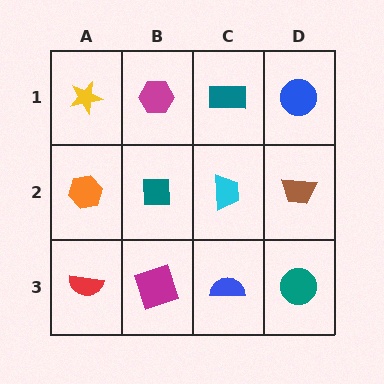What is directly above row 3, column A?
An orange hexagon.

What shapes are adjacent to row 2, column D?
A blue circle (row 1, column D), a teal circle (row 3, column D), a cyan trapezoid (row 2, column C).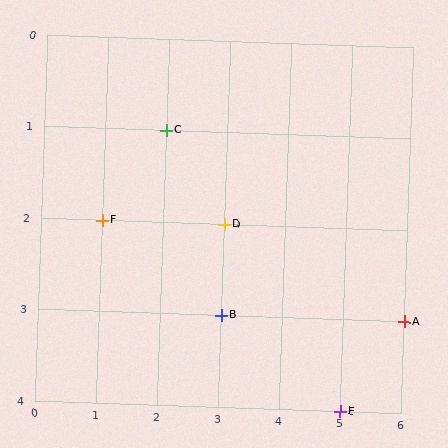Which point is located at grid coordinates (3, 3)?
Point B is at (3, 3).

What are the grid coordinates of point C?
Point C is at grid coordinates (2, 1).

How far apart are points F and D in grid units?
Points F and D are 2 columns apart.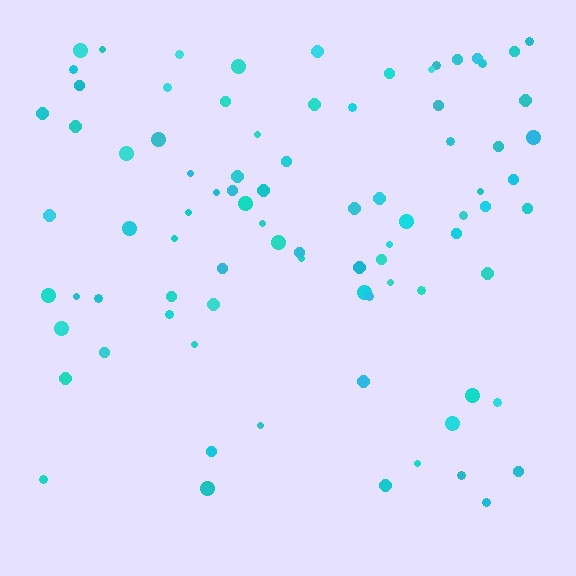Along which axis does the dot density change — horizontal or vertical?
Vertical.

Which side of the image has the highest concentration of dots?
The top.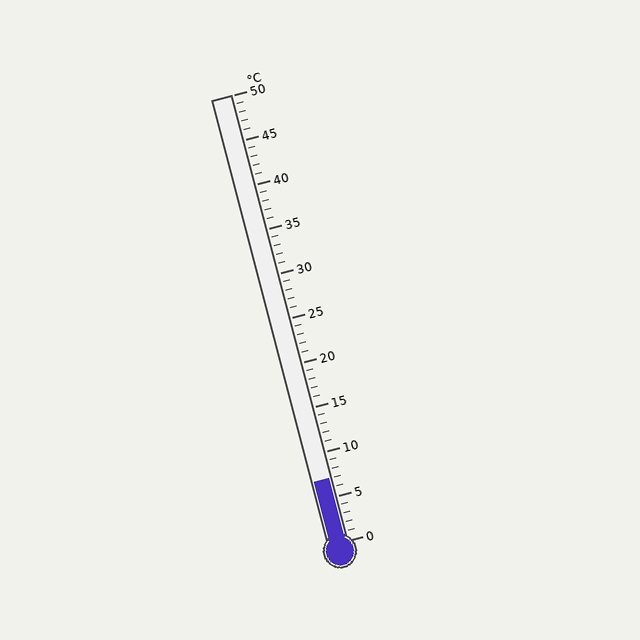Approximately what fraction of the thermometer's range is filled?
The thermometer is filled to approximately 15% of its range.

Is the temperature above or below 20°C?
The temperature is below 20°C.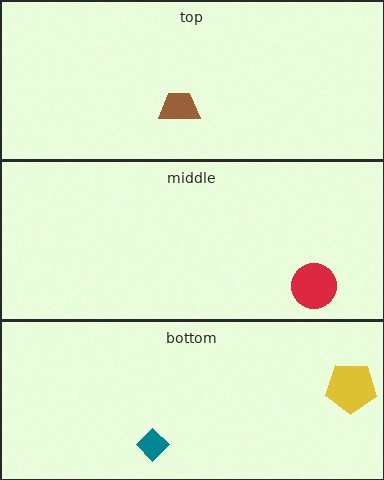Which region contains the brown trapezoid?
The top region.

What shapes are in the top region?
The brown trapezoid.